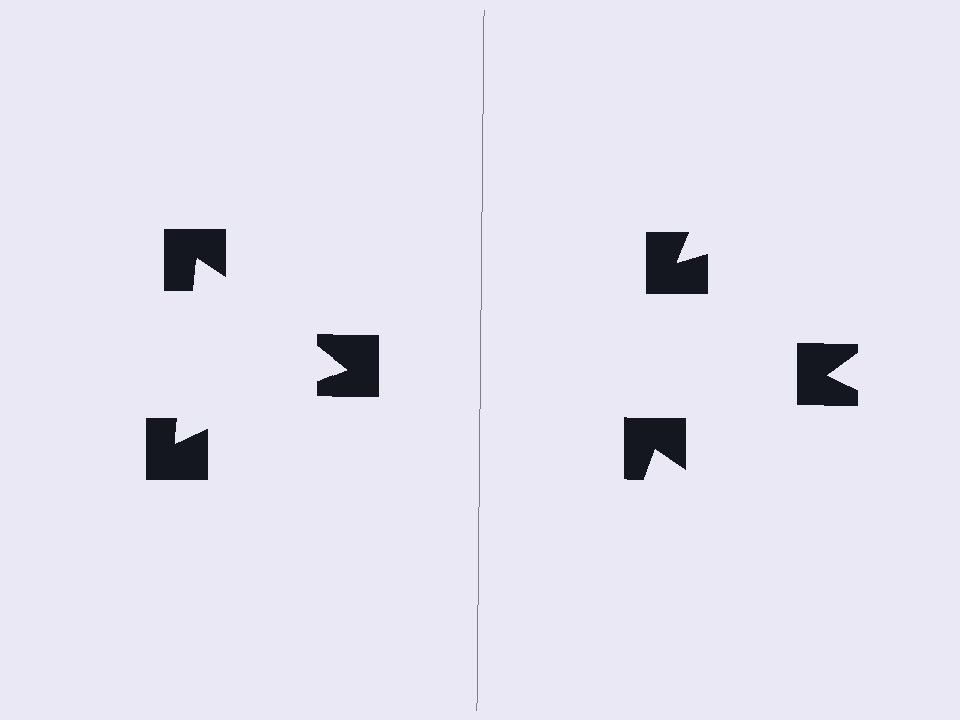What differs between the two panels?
The notched squares are positioned identically on both sides; only the wedge orientations differ. On the left they align to a triangle; on the right they are misaligned.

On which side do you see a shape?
An illusory triangle appears on the left side. On the right side the wedge cuts are rotated, so no coherent shape forms.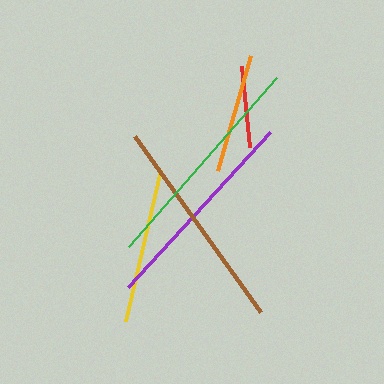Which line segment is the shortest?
The red line is the shortest at approximately 82 pixels.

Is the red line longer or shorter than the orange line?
The orange line is longer than the red line.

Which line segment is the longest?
The green line is the longest at approximately 226 pixels.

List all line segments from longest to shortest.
From longest to shortest: green, brown, purple, yellow, orange, red.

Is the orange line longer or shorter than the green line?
The green line is longer than the orange line.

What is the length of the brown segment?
The brown segment is approximately 216 pixels long.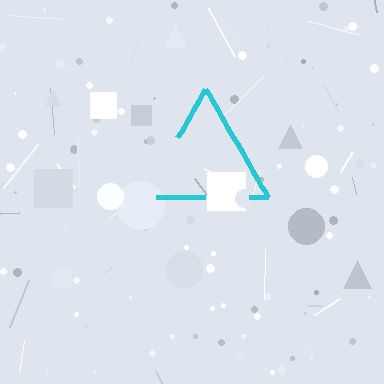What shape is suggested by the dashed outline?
The dashed outline suggests a triangle.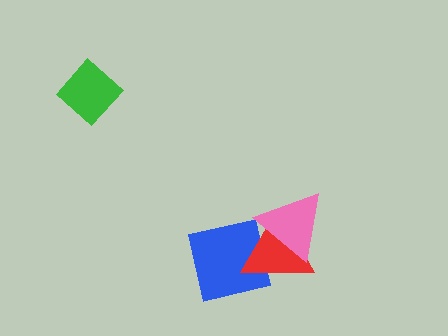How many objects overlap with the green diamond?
0 objects overlap with the green diamond.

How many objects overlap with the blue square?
1 object overlaps with the blue square.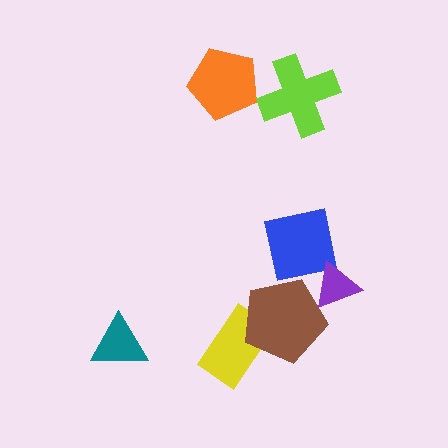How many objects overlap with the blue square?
0 objects overlap with the blue square.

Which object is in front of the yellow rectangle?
The brown pentagon is in front of the yellow rectangle.